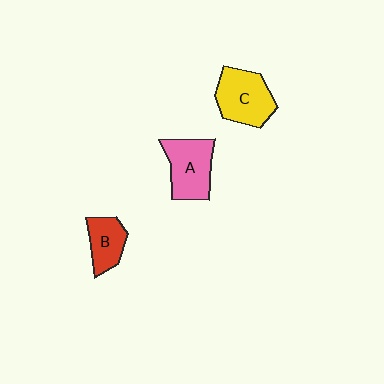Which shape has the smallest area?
Shape B (red).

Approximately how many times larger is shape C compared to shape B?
Approximately 1.6 times.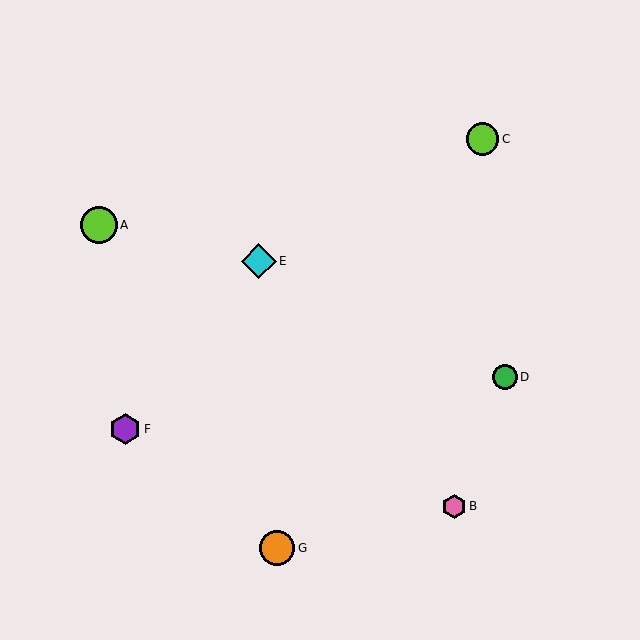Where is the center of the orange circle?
The center of the orange circle is at (277, 548).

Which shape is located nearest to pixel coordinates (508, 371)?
The green circle (labeled D) at (505, 377) is nearest to that location.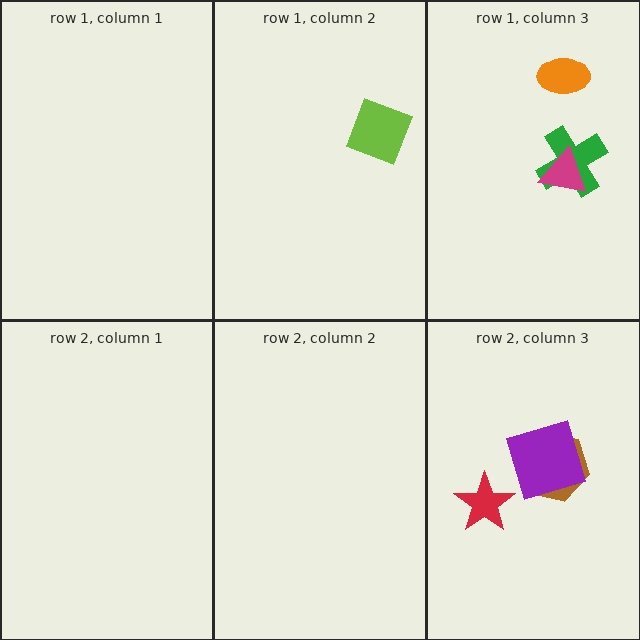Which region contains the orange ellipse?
The row 1, column 3 region.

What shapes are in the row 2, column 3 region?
The brown hexagon, the red star, the purple square.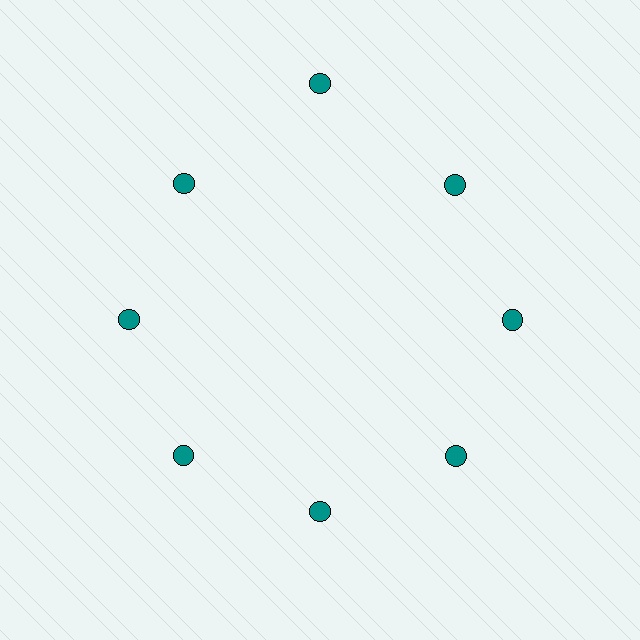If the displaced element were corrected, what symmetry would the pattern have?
It would have 8-fold rotational symmetry — the pattern would map onto itself every 45 degrees.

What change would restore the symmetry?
The symmetry would be restored by moving it inward, back onto the ring so that all 8 circles sit at equal angles and equal distance from the center.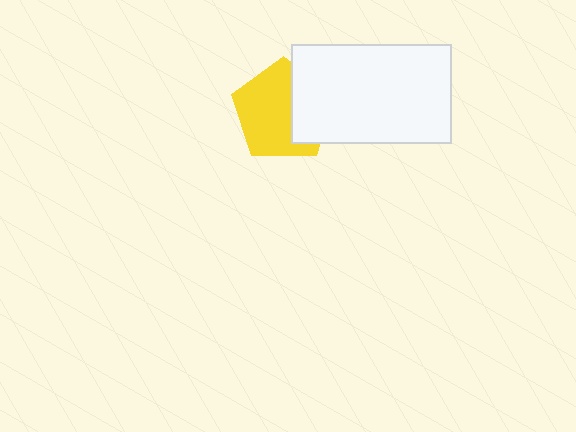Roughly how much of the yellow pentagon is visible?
About half of it is visible (roughly 65%).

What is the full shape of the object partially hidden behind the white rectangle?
The partially hidden object is a yellow pentagon.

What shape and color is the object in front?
The object in front is a white rectangle.